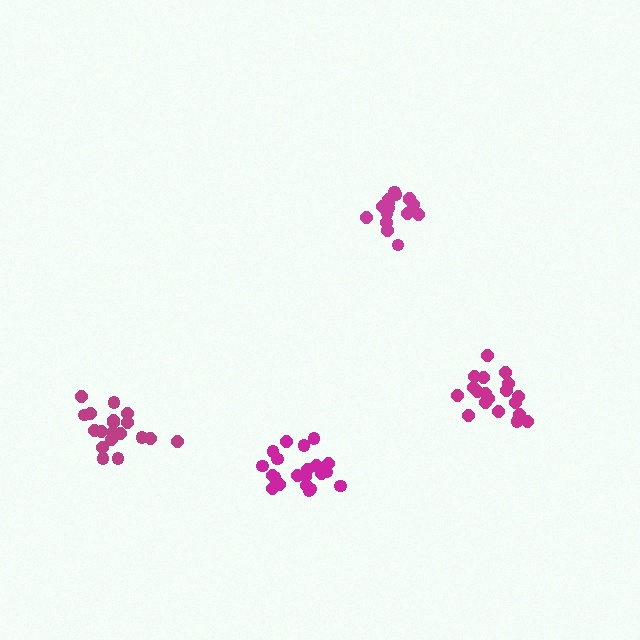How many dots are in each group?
Group 1: 19 dots, Group 2: 21 dots, Group 3: 19 dots, Group 4: 16 dots (75 total).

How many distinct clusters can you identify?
There are 4 distinct clusters.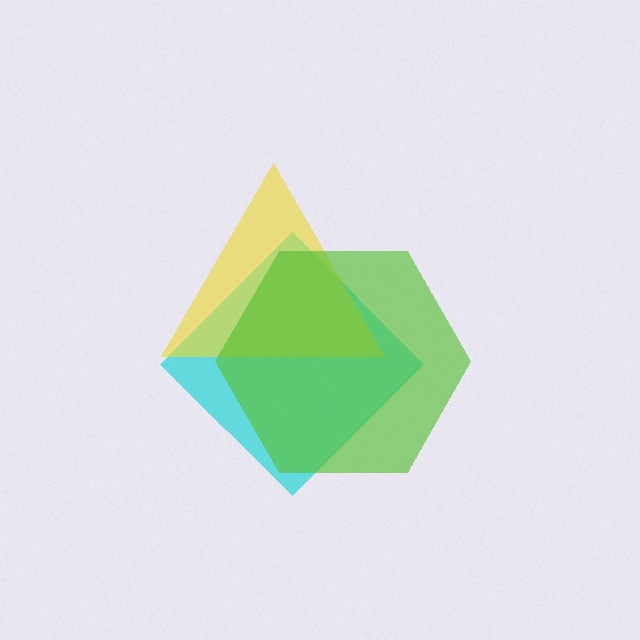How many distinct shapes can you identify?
There are 3 distinct shapes: a cyan diamond, a yellow triangle, a lime hexagon.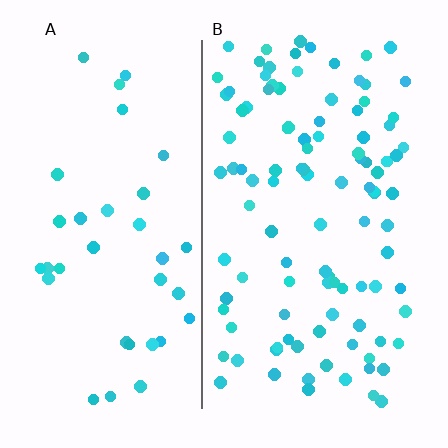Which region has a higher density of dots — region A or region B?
B (the right).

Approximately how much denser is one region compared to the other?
Approximately 3.0× — region B over region A.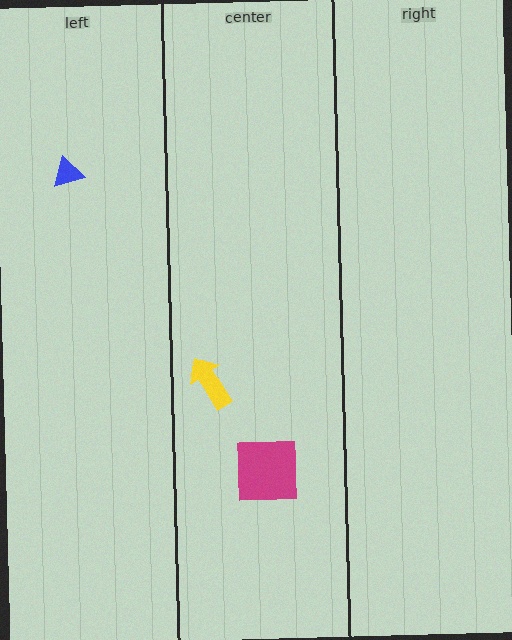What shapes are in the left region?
The blue triangle.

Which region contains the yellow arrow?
The center region.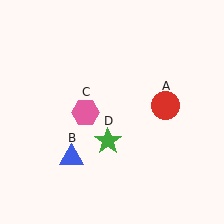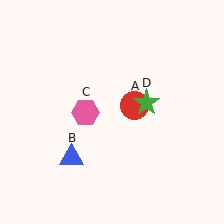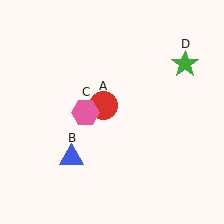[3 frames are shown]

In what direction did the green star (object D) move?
The green star (object D) moved up and to the right.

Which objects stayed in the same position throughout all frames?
Blue triangle (object B) and pink hexagon (object C) remained stationary.